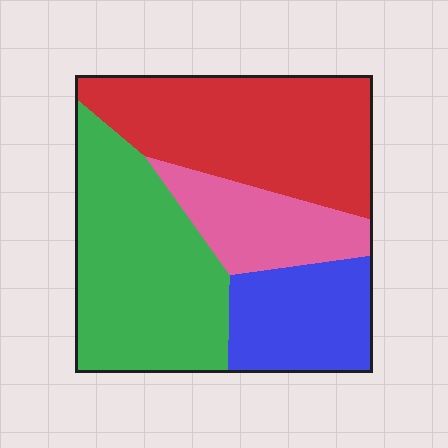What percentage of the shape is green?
Green covers 34% of the shape.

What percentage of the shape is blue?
Blue covers about 15% of the shape.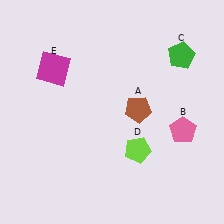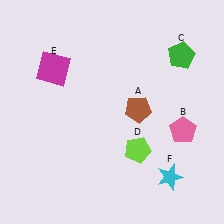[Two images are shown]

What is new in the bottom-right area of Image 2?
A cyan star (F) was added in the bottom-right area of Image 2.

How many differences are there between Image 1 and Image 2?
There is 1 difference between the two images.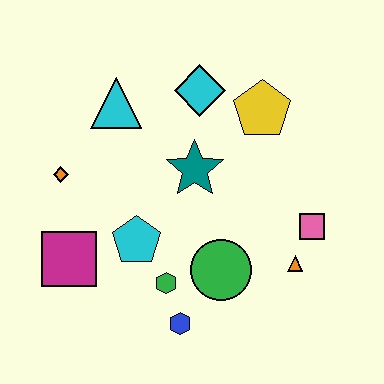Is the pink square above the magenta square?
Yes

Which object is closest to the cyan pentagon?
The green hexagon is closest to the cyan pentagon.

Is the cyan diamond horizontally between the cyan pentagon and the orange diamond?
No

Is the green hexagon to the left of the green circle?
Yes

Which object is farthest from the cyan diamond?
The blue hexagon is farthest from the cyan diamond.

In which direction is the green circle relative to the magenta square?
The green circle is to the right of the magenta square.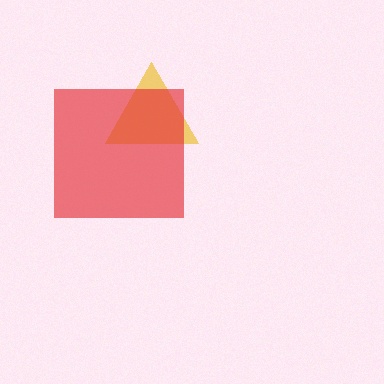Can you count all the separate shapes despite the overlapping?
Yes, there are 2 separate shapes.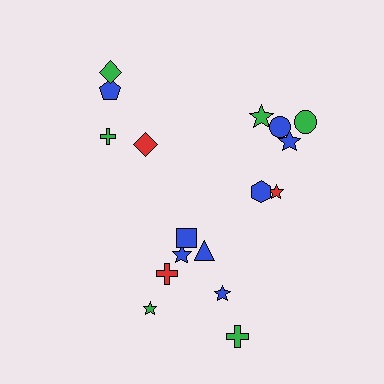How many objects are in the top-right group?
There are 6 objects.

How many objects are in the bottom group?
There are 7 objects.